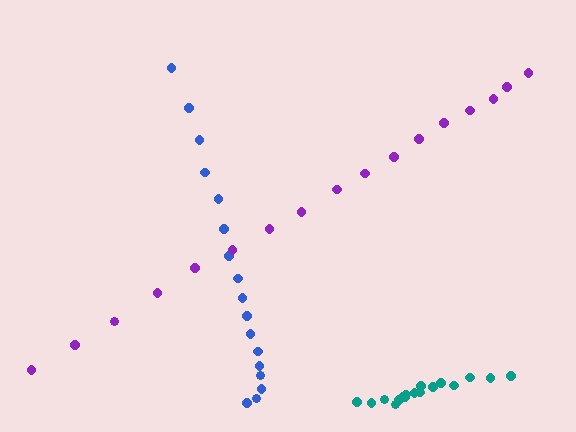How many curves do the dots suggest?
There are 3 distinct paths.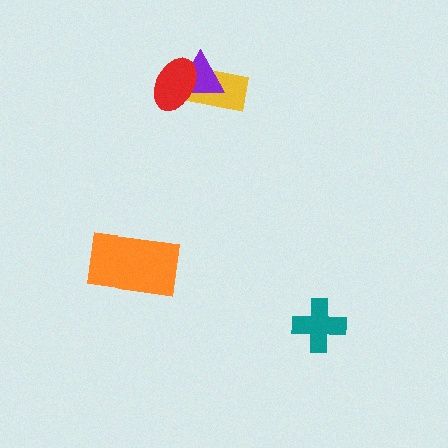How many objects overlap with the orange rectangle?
0 objects overlap with the orange rectangle.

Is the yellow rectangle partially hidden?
Yes, it is partially covered by another shape.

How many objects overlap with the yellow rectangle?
2 objects overlap with the yellow rectangle.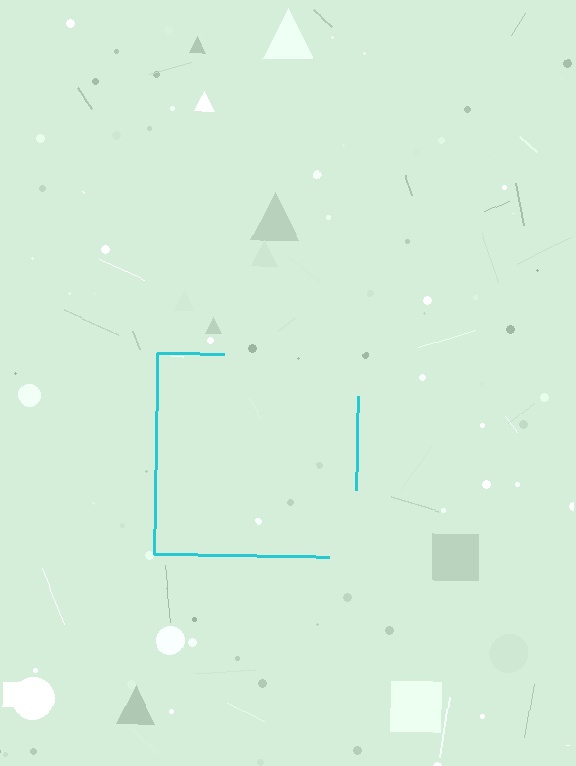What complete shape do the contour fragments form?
The contour fragments form a square.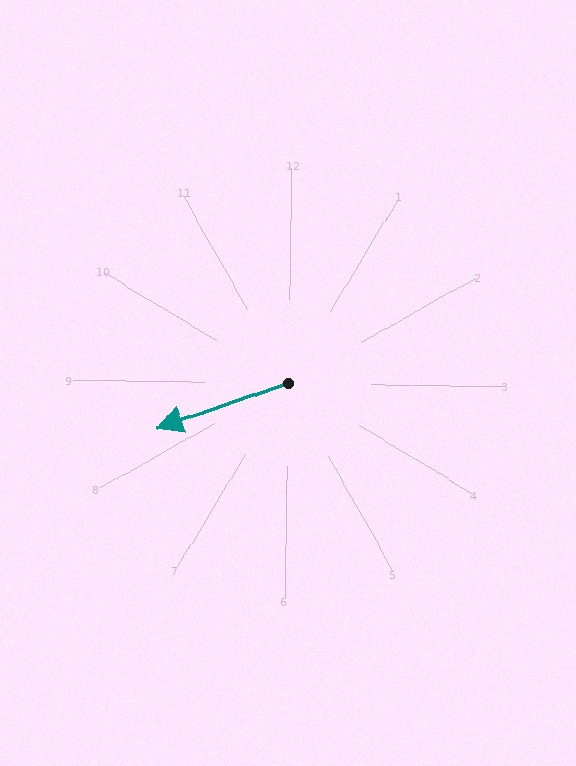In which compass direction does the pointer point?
West.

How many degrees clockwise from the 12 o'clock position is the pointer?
Approximately 250 degrees.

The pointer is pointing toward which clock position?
Roughly 8 o'clock.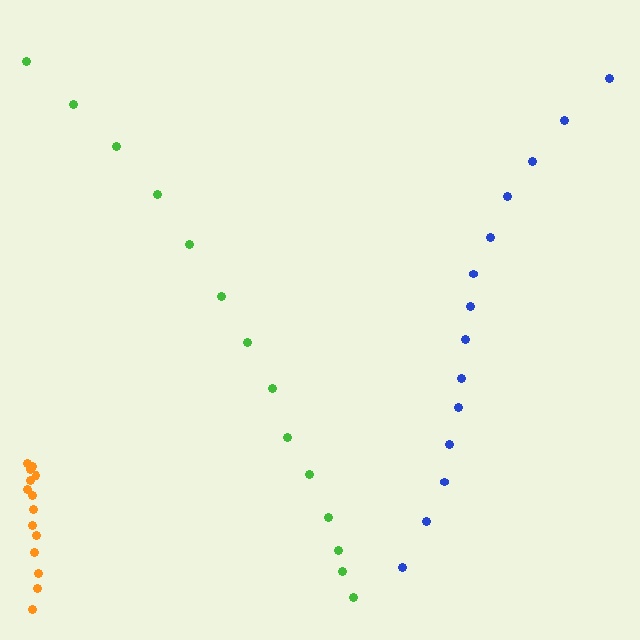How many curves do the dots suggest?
There are 3 distinct paths.